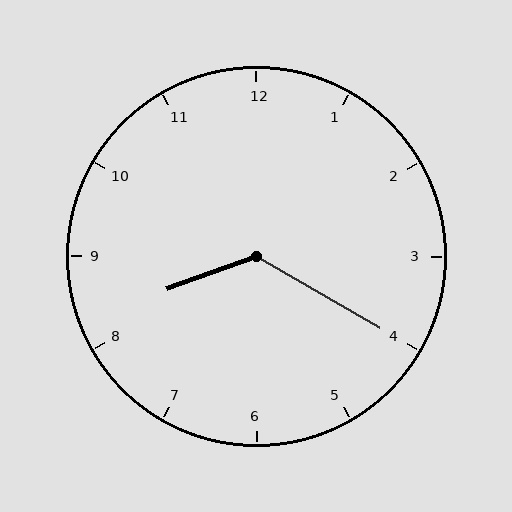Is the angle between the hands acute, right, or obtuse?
It is obtuse.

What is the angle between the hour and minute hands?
Approximately 130 degrees.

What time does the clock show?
8:20.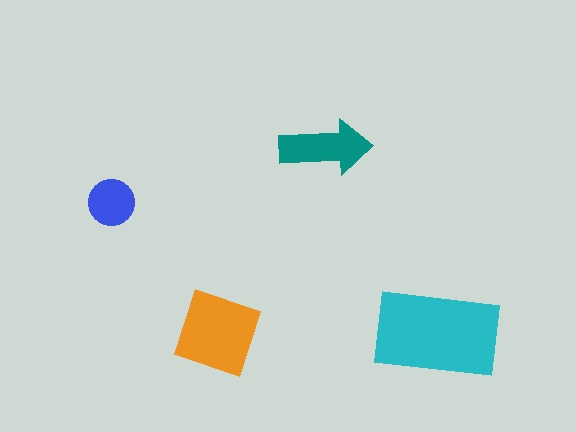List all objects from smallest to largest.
The blue circle, the teal arrow, the orange diamond, the cyan rectangle.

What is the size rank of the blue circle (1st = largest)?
4th.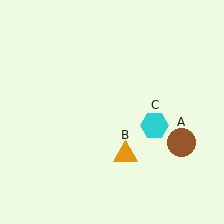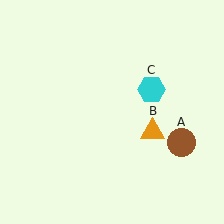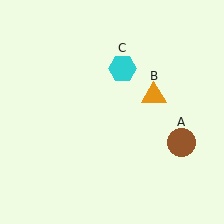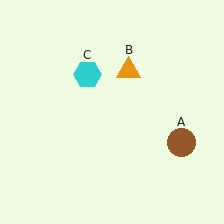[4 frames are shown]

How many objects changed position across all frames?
2 objects changed position: orange triangle (object B), cyan hexagon (object C).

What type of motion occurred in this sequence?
The orange triangle (object B), cyan hexagon (object C) rotated counterclockwise around the center of the scene.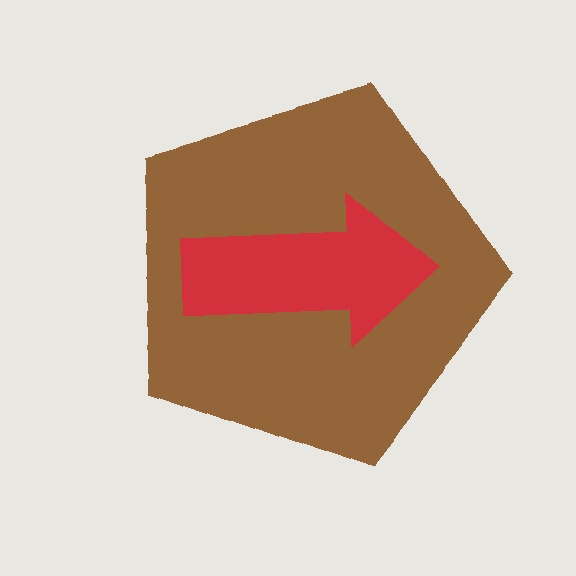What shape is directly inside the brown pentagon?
The red arrow.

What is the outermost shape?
The brown pentagon.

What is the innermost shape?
The red arrow.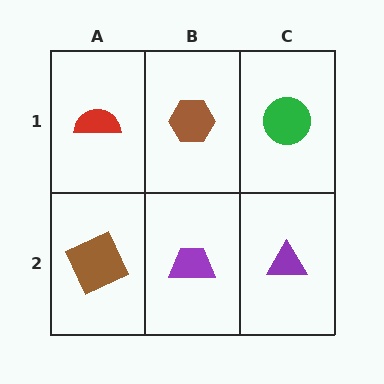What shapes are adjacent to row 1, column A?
A brown square (row 2, column A), a brown hexagon (row 1, column B).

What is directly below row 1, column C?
A purple triangle.